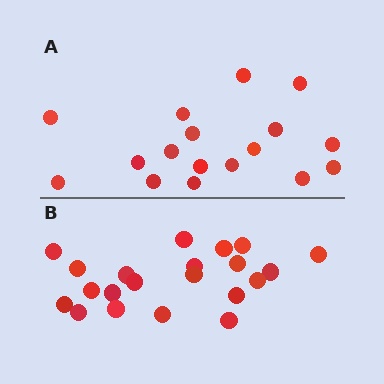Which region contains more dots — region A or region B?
Region B (the bottom region) has more dots.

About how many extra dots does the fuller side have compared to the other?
Region B has about 4 more dots than region A.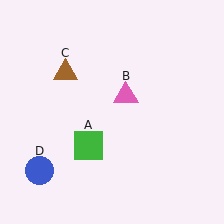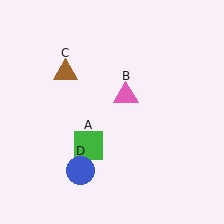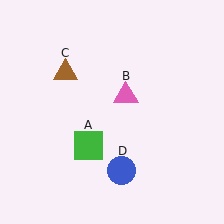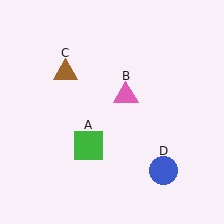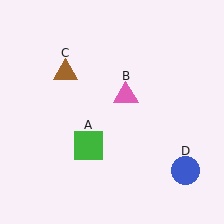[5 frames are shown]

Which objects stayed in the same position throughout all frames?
Green square (object A) and pink triangle (object B) and brown triangle (object C) remained stationary.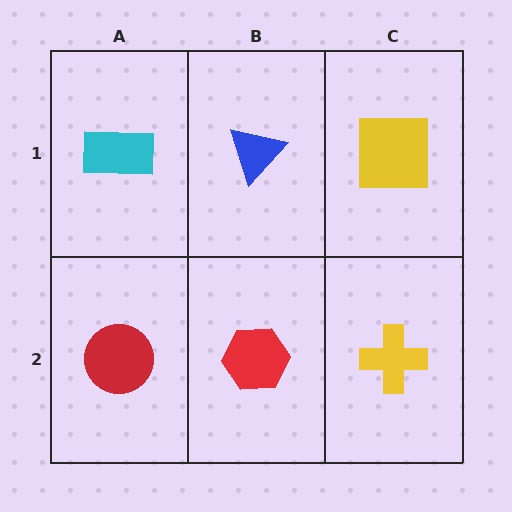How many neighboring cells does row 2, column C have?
2.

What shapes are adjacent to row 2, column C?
A yellow square (row 1, column C), a red hexagon (row 2, column B).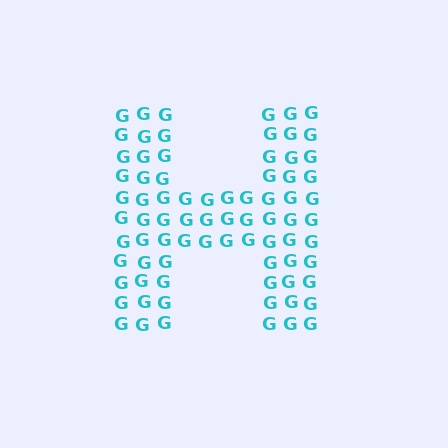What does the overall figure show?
The overall figure shows the letter H.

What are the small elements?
The small elements are letter G's.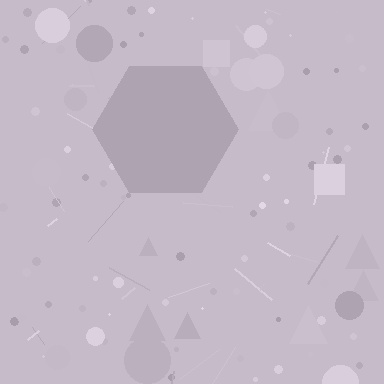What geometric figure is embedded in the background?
A hexagon is embedded in the background.